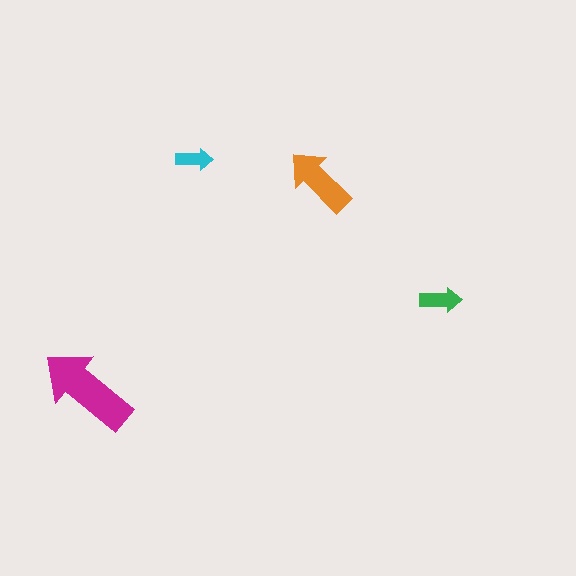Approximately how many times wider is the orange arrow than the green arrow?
About 1.5 times wider.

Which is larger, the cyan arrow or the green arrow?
The green one.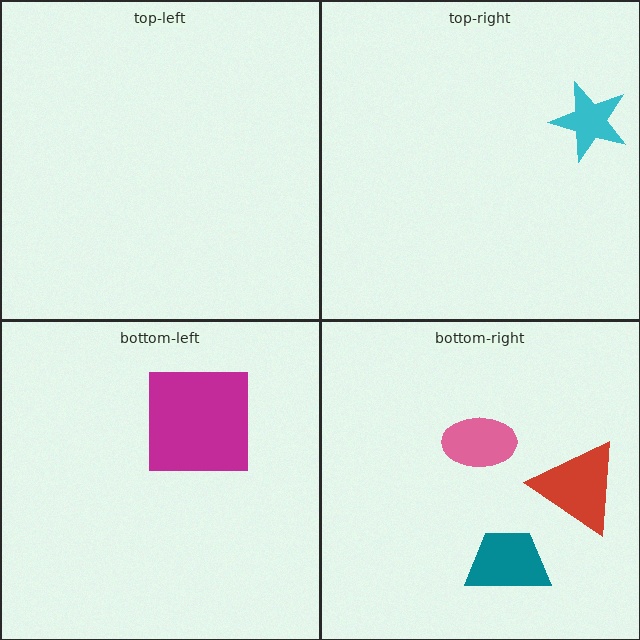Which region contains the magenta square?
The bottom-left region.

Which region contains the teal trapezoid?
The bottom-right region.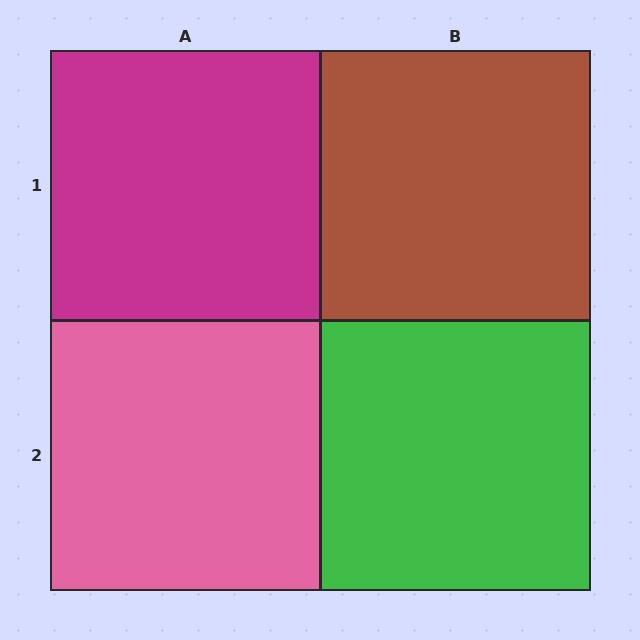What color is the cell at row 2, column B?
Green.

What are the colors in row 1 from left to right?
Magenta, brown.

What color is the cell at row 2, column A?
Pink.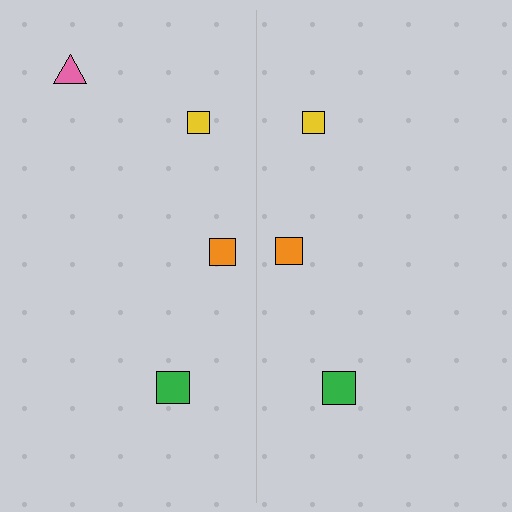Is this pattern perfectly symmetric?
No, the pattern is not perfectly symmetric. A pink triangle is missing from the right side.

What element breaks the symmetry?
A pink triangle is missing from the right side.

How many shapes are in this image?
There are 7 shapes in this image.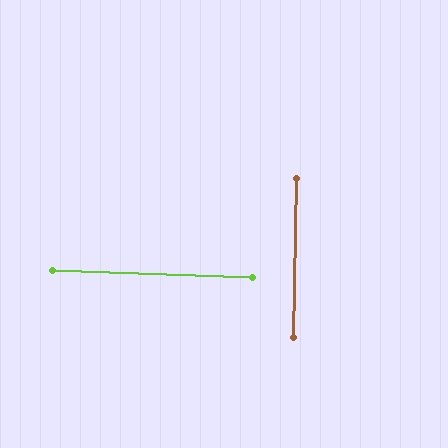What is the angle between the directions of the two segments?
Approximately 89 degrees.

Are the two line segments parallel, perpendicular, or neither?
Perpendicular — they meet at approximately 89°.